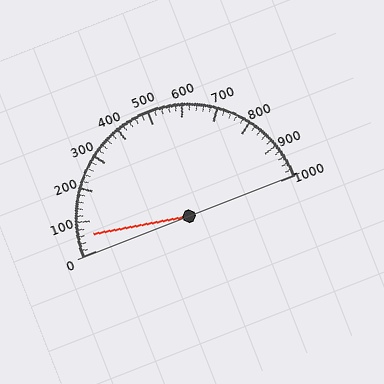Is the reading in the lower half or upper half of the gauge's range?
The reading is in the lower half of the range (0 to 1000).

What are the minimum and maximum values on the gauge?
The gauge ranges from 0 to 1000.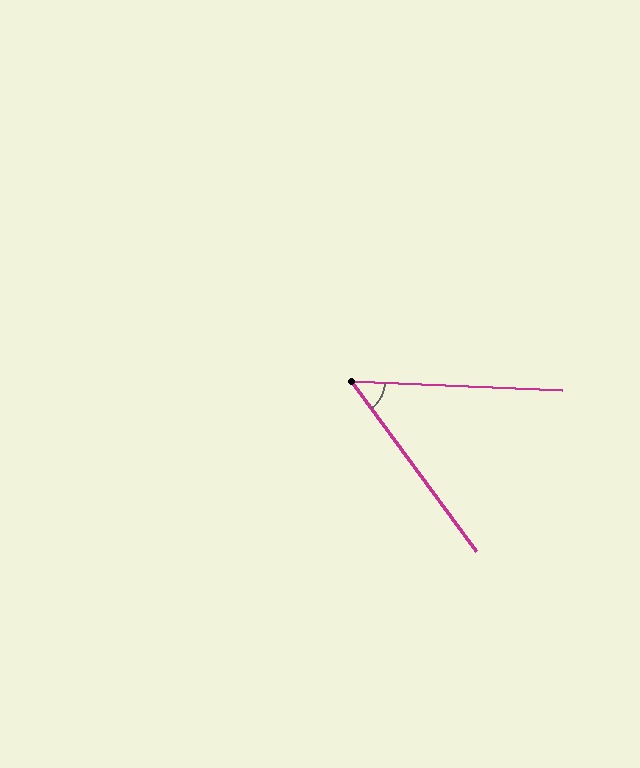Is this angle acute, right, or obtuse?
It is acute.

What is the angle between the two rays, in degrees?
Approximately 51 degrees.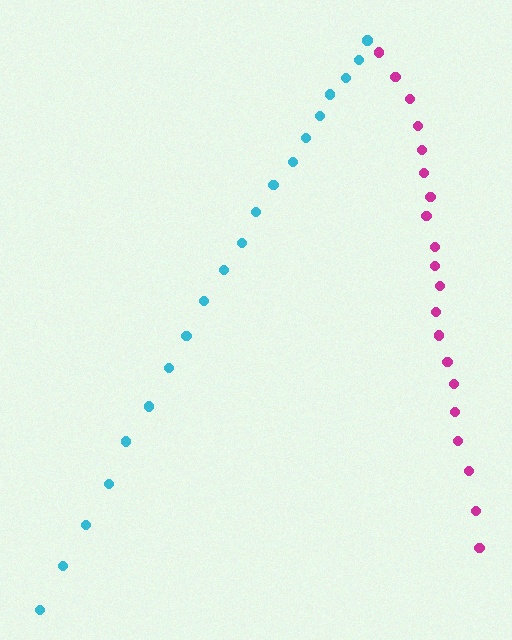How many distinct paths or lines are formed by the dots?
There are 2 distinct paths.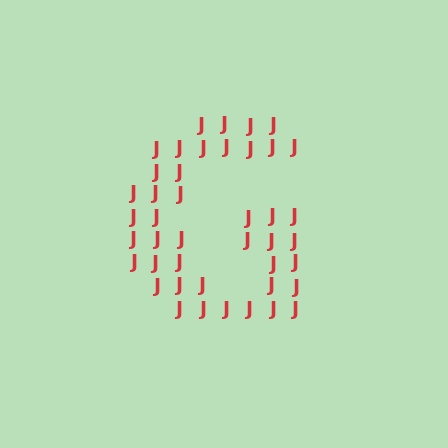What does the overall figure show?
The overall figure shows the letter G.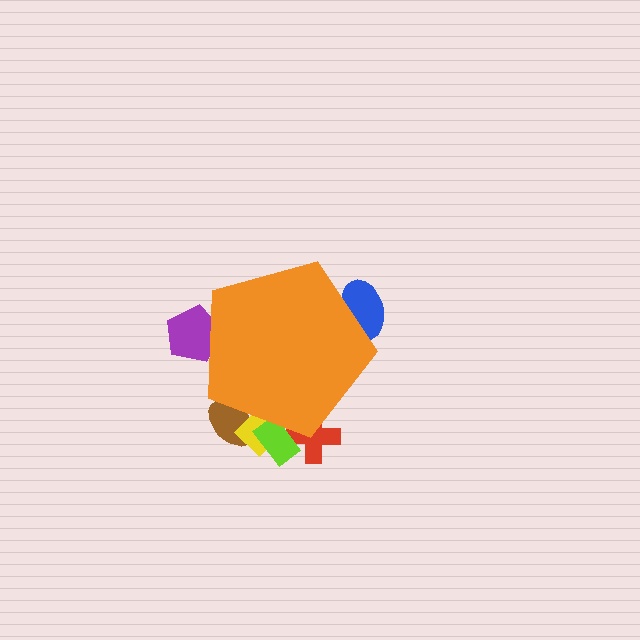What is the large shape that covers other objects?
An orange pentagon.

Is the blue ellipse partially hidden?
Yes, the blue ellipse is partially hidden behind the orange pentagon.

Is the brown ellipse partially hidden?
Yes, the brown ellipse is partially hidden behind the orange pentagon.